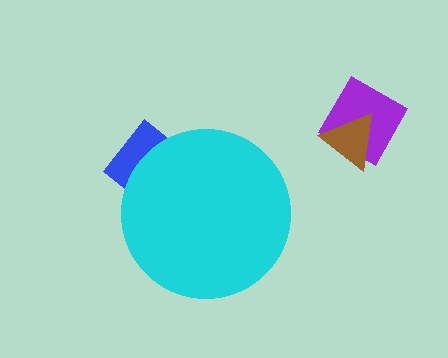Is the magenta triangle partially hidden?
Yes, the magenta triangle is partially hidden behind the cyan circle.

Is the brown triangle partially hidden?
No, the brown triangle is fully visible.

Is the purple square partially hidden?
No, the purple square is fully visible.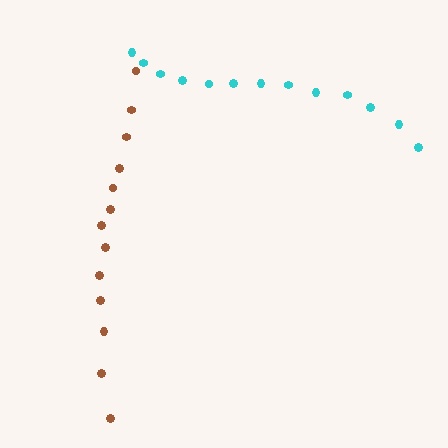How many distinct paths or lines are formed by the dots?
There are 2 distinct paths.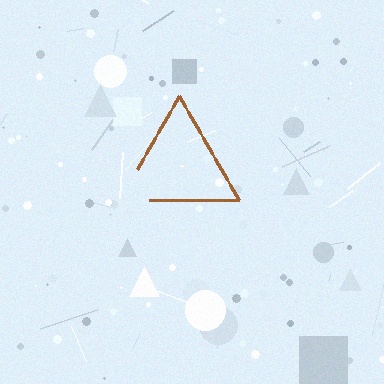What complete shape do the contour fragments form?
The contour fragments form a triangle.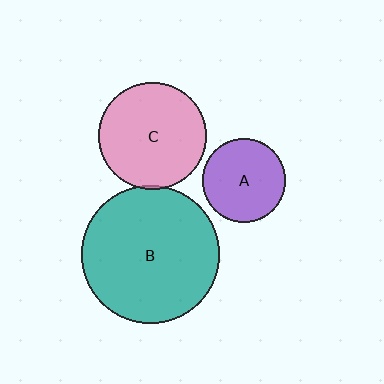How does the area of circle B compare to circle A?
Approximately 2.7 times.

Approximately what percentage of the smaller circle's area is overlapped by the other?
Approximately 5%.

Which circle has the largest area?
Circle B (teal).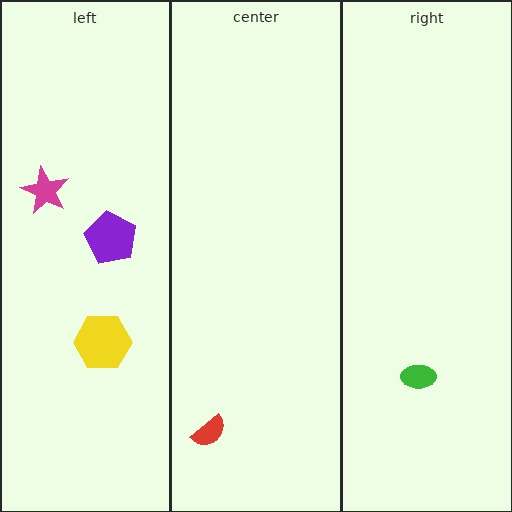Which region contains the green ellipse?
The right region.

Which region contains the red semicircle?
The center region.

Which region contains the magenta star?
The left region.